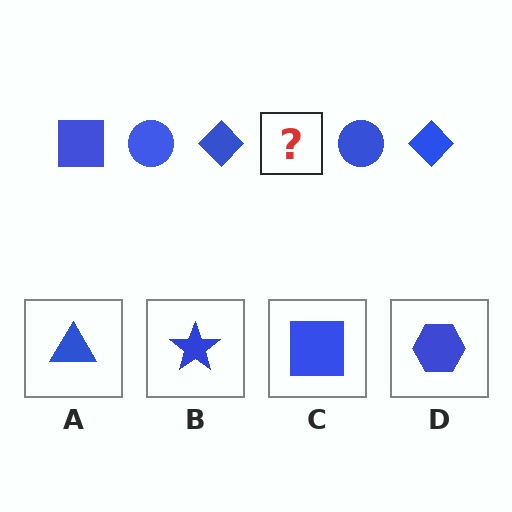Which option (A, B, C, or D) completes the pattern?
C.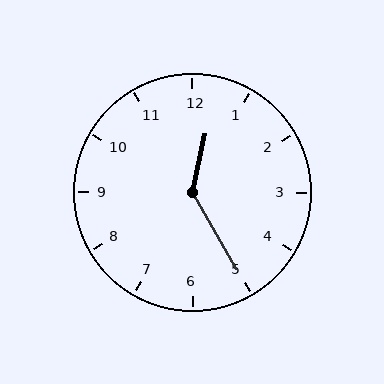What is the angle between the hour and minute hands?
Approximately 138 degrees.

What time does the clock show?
12:25.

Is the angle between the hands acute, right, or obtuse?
It is obtuse.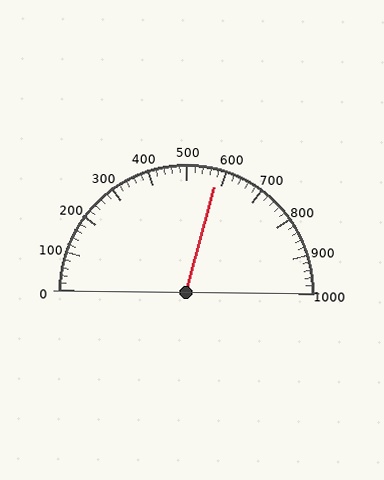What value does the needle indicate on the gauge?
The needle indicates approximately 580.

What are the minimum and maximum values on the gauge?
The gauge ranges from 0 to 1000.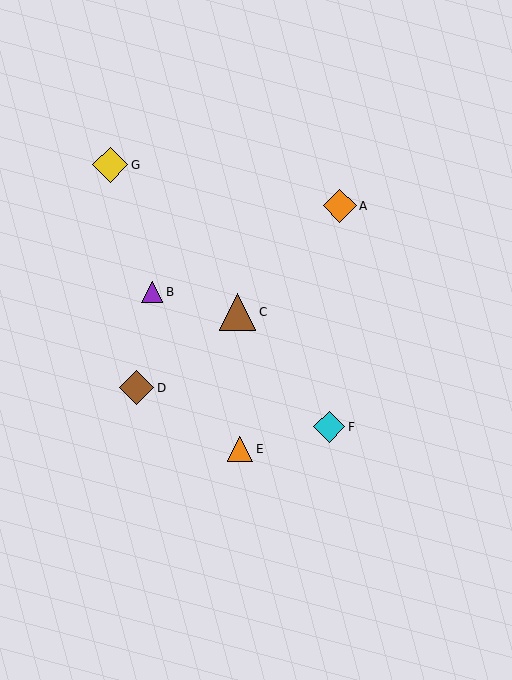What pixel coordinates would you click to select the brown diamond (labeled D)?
Click at (137, 388) to select the brown diamond D.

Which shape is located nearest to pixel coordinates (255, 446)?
The orange triangle (labeled E) at (240, 449) is nearest to that location.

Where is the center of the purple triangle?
The center of the purple triangle is at (152, 292).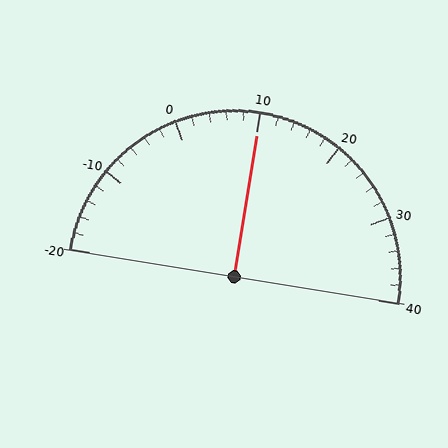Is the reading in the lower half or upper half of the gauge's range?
The reading is in the upper half of the range (-20 to 40).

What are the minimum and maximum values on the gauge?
The gauge ranges from -20 to 40.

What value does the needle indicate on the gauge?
The needle indicates approximately 10.